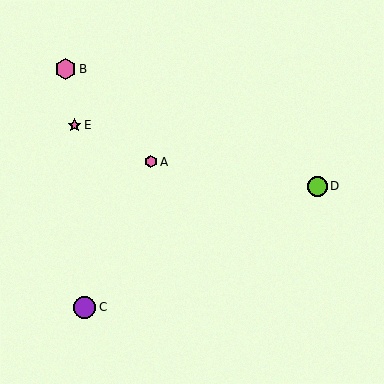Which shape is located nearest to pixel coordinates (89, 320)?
The purple circle (labeled C) at (84, 307) is nearest to that location.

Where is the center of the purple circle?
The center of the purple circle is at (84, 307).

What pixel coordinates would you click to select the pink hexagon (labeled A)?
Click at (151, 162) to select the pink hexagon A.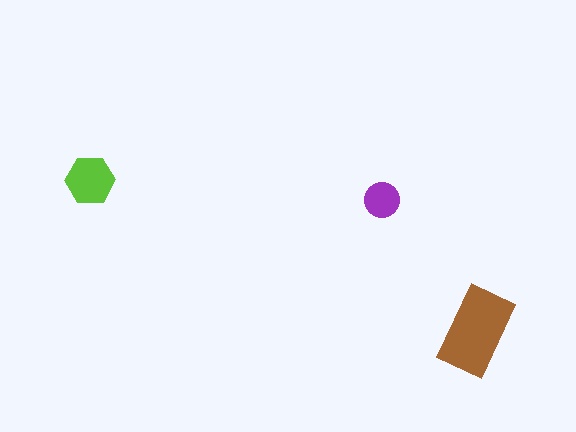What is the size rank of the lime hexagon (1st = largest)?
2nd.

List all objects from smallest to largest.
The purple circle, the lime hexagon, the brown rectangle.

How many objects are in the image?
There are 3 objects in the image.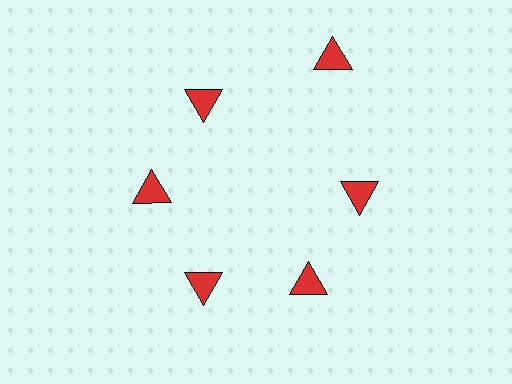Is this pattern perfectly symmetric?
No. The 6 red triangles are arranged in a ring, but one element near the 1 o'clock position is pushed outward from the center, breaking the 6-fold rotational symmetry.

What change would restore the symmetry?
The symmetry would be restored by moving it inward, back onto the ring so that all 6 triangles sit at equal angles and equal distance from the center.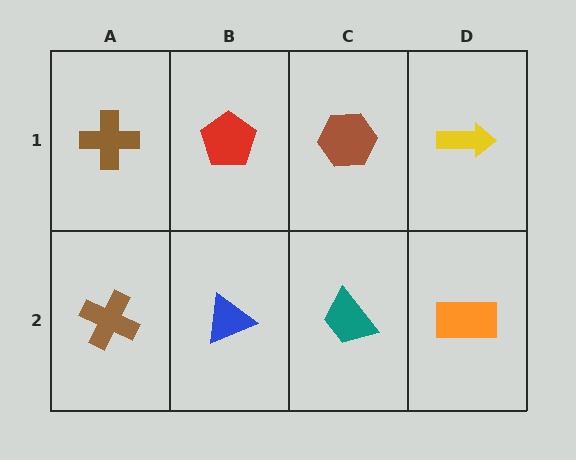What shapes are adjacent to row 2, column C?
A brown hexagon (row 1, column C), a blue triangle (row 2, column B), an orange rectangle (row 2, column D).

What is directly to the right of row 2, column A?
A blue triangle.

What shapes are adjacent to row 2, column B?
A red pentagon (row 1, column B), a brown cross (row 2, column A), a teal trapezoid (row 2, column C).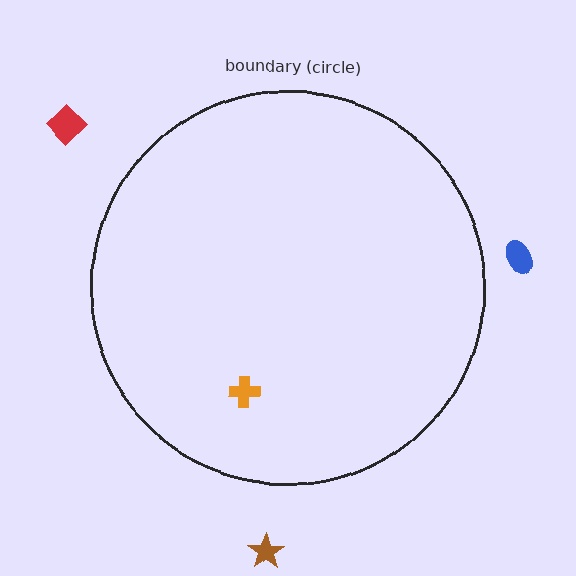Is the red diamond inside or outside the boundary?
Outside.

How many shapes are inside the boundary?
1 inside, 3 outside.